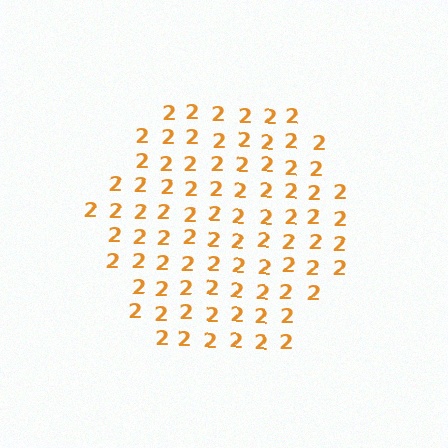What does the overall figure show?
The overall figure shows a hexagon.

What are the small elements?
The small elements are digit 2's.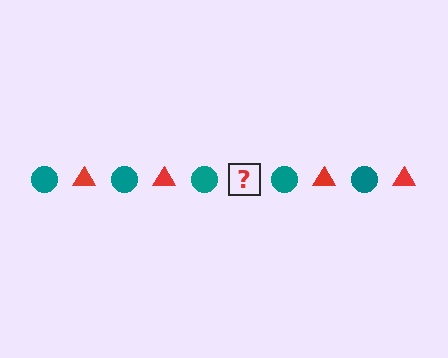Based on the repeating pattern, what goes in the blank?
The blank should be a red triangle.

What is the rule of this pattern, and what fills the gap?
The rule is that the pattern alternates between teal circle and red triangle. The gap should be filled with a red triangle.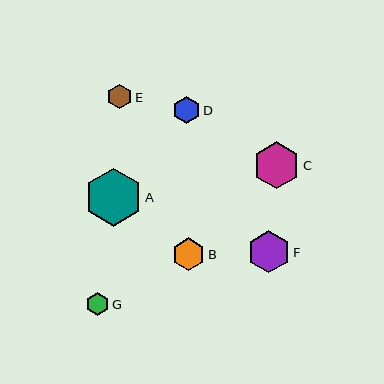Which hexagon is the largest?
Hexagon A is the largest with a size of approximately 58 pixels.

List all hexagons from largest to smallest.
From largest to smallest: A, C, F, B, D, E, G.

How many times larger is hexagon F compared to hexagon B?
Hexagon F is approximately 1.3 times the size of hexagon B.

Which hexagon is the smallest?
Hexagon G is the smallest with a size of approximately 23 pixels.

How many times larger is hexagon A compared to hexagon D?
Hexagon A is approximately 2.1 times the size of hexagon D.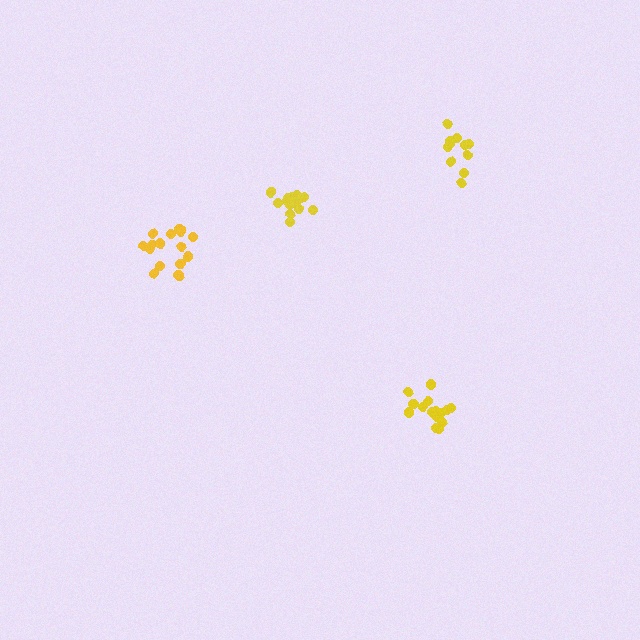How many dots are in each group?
Group 1: 12 dots, Group 2: 16 dots, Group 3: 16 dots, Group 4: 13 dots (57 total).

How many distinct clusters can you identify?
There are 4 distinct clusters.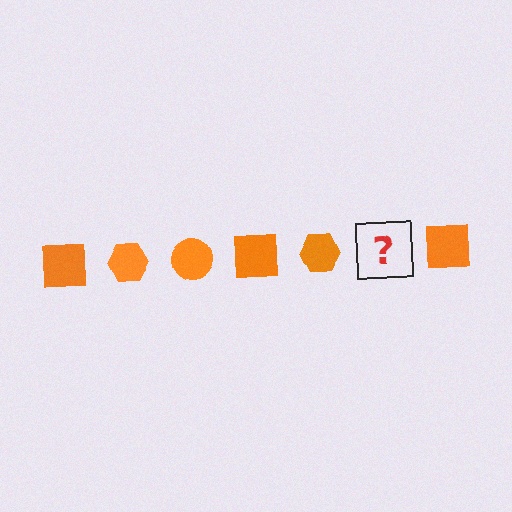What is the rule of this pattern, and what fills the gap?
The rule is that the pattern cycles through square, hexagon, circle shapes in orange. The gap should be filled with an orange circle.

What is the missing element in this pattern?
The missing element is an orange circle.